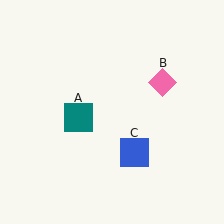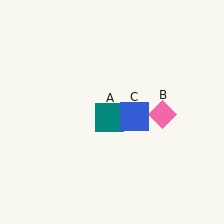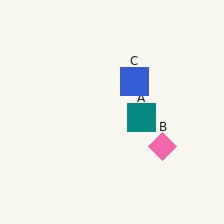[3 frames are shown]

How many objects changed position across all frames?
3 objects changed position: teal square (object A), pink diamond (object B), blue square (object C).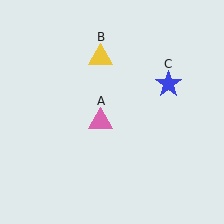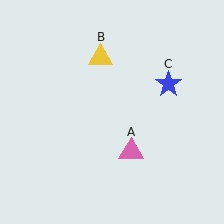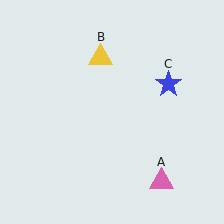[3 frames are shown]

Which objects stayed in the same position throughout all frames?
Yellow triangle (object B) and blue star (object C) remained stationary.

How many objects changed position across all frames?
1 object changed position: pink triangle (object A).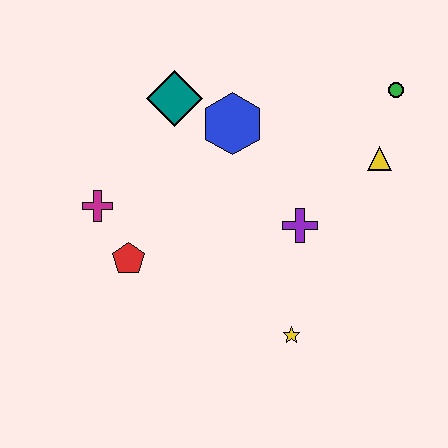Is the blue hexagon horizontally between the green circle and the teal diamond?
Yes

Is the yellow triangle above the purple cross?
Yes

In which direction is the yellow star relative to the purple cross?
The yellow star is below the purple cross.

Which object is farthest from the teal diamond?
The yellow star is farthest from the teal diamond.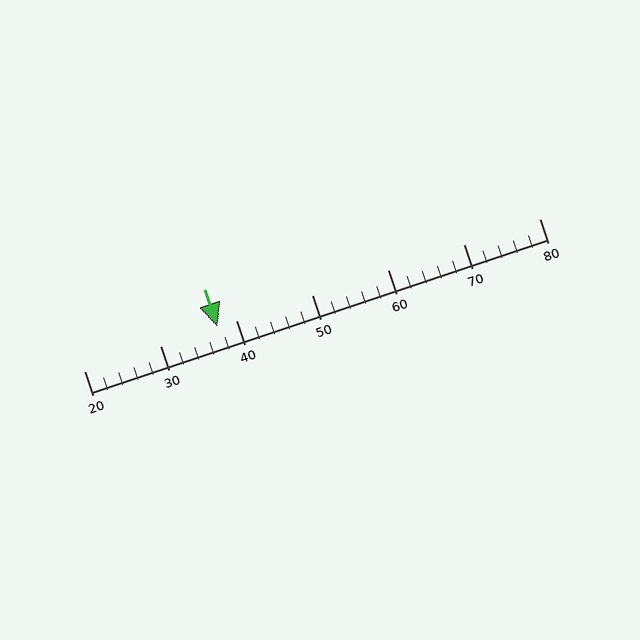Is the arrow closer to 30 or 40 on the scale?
The arrow is closer to 40.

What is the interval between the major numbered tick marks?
The major tick marks are spaced 10 units apart.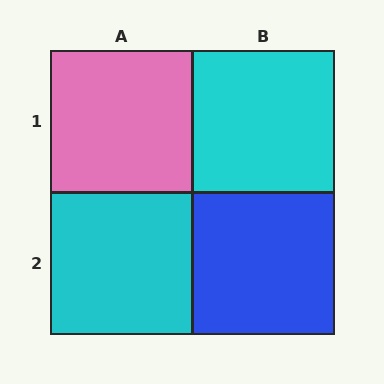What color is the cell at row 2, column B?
Blue.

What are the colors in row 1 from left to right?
Pink, cyan.